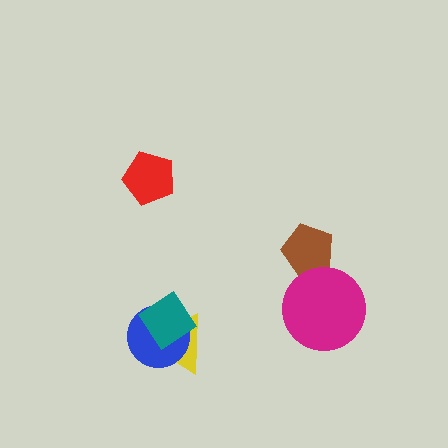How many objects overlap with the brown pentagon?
1 object overlaps with the brown pentagon.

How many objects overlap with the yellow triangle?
2 objects overlap with the yellow triangle.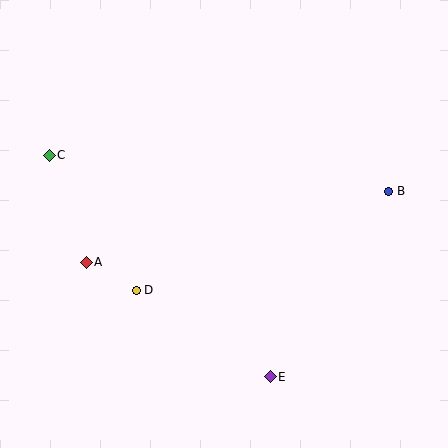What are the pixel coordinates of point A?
Point A is at (86, 262).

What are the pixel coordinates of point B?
Point B is at (389, 191).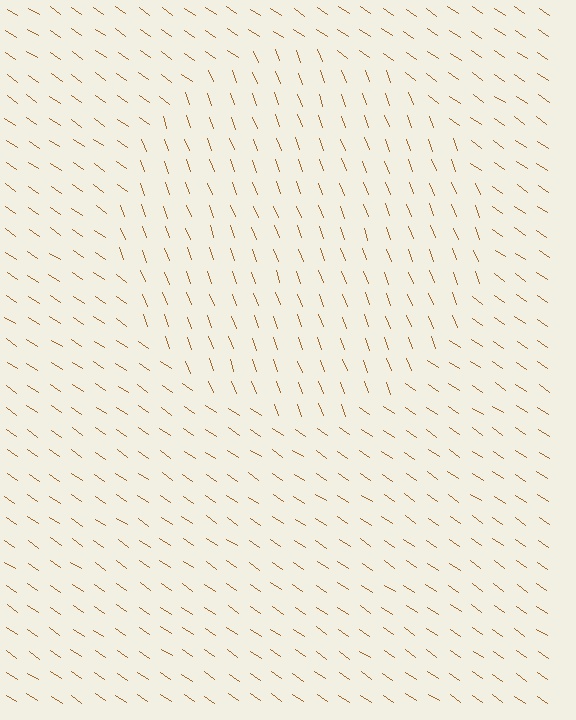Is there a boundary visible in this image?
Yes, there is a texture boundary formed by a change in line orientation.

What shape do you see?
I see a circle.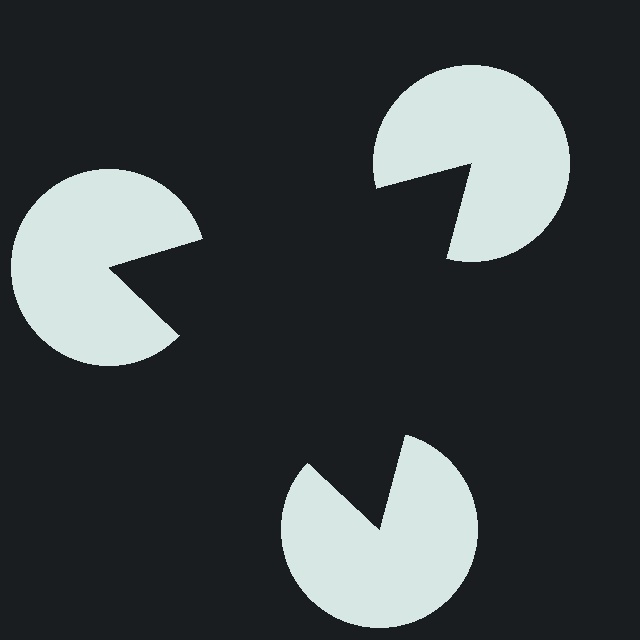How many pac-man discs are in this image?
There are 3 — one at each vertex of the illusory triangle.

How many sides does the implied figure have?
3 sides.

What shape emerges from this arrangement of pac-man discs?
An illusory triangle — its edges are inferred from the aligned wedge cuts in the pac-man discs, not physically drawn.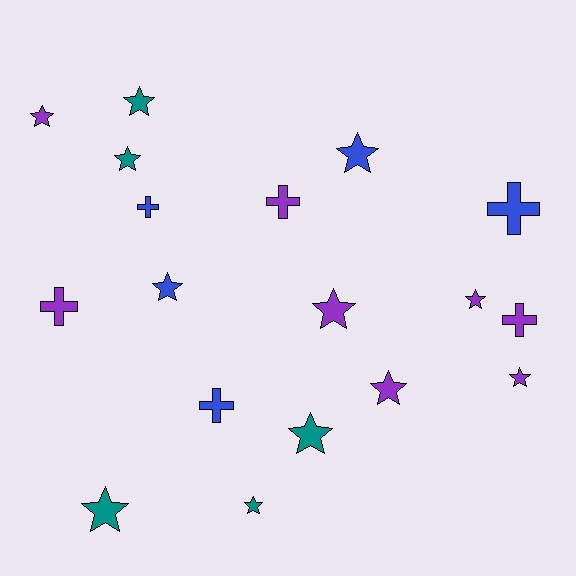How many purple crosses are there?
There are 3 purple crosses.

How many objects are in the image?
There are 18 objects.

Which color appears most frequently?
Purple, with 8 objects.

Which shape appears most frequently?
Star, with 12 objects.